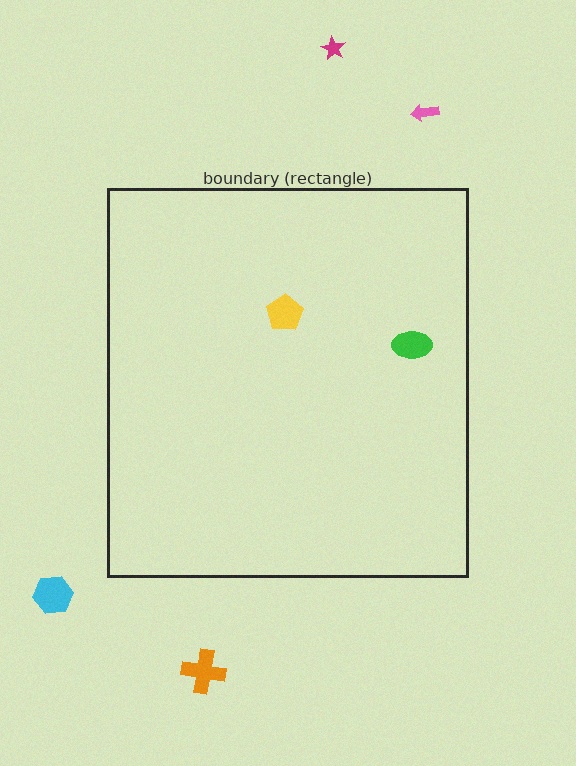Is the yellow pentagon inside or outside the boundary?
Inside.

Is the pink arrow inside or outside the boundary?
Outside.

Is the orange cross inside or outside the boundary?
Outside.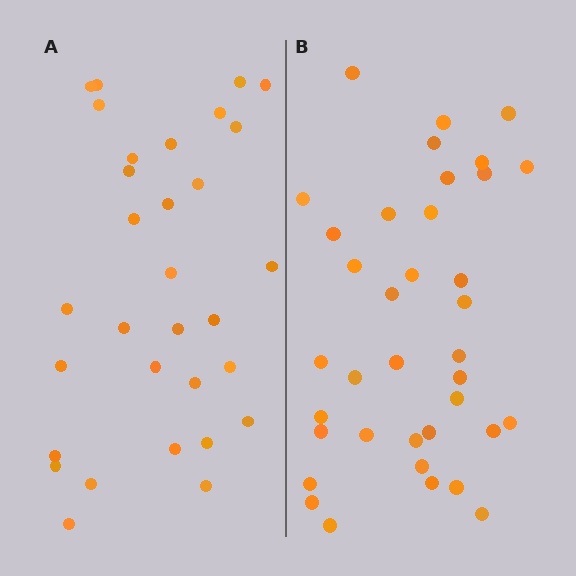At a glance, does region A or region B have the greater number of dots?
Region B (the right region) has more dots.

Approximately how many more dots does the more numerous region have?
Region B has about 6 more dots than region A.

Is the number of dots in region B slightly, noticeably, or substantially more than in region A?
Region B has only slightly more — the two regions are fairly close. The ratio is roughly 1.2 to 1.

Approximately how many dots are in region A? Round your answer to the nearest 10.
About 30 dots. (The exact count is 31, which rounds to 30.)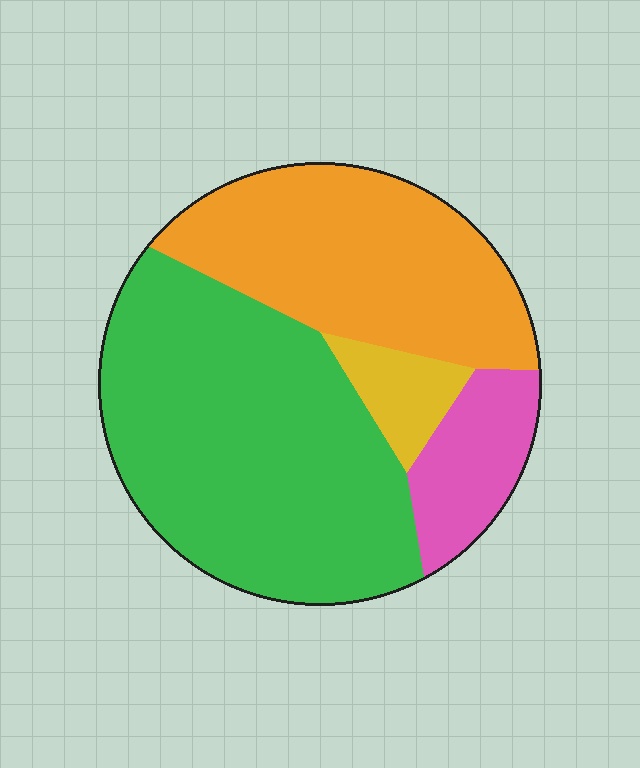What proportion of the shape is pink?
Pink covers 11% of the shape.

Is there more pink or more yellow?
Pink.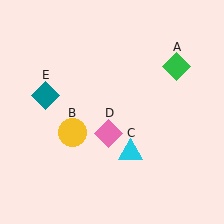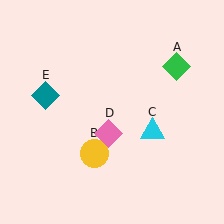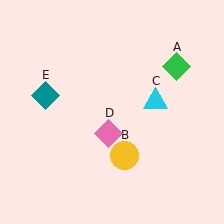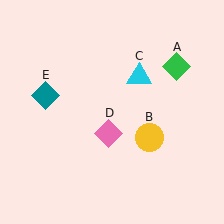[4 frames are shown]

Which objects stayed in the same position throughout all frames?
Green diamond (object A) and pink diamond (object D) and teal diamond (object E) remained stationary.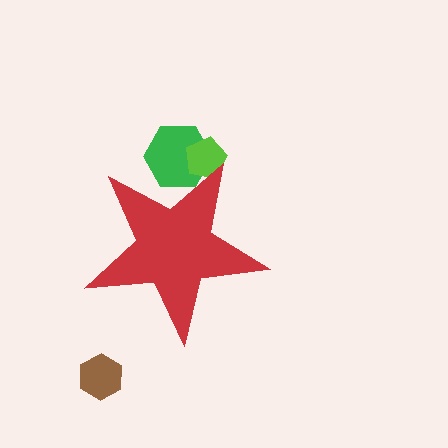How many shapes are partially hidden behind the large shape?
2 shapes are partially hidden.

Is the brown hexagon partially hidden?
No, the brown hexagon is fully visible.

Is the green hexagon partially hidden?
Yes, the green hexagon is partially hidden behind the red star.